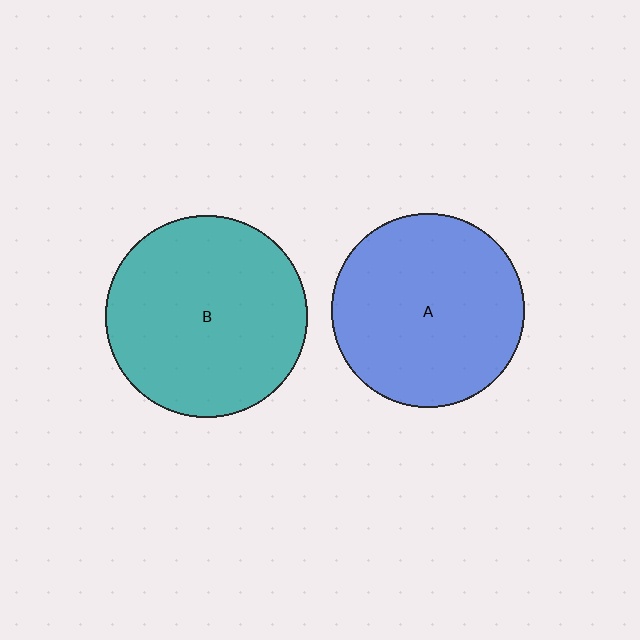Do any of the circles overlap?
No, none of the circles overlap.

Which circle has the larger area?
Circle B (teal).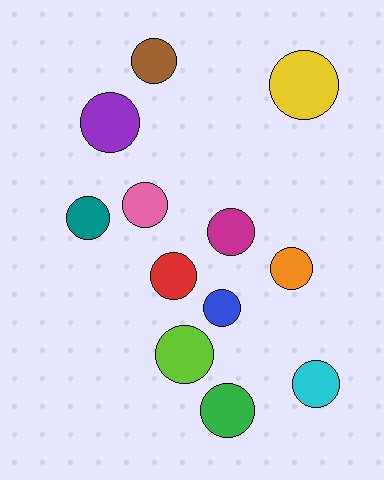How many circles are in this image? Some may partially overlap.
There are 12 circles.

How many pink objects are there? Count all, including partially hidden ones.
There is 1 pink object.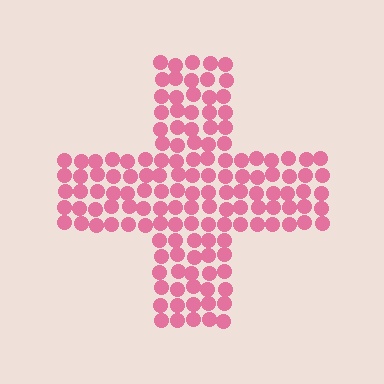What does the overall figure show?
The overall figure shows a cross.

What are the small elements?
The small elements are circles.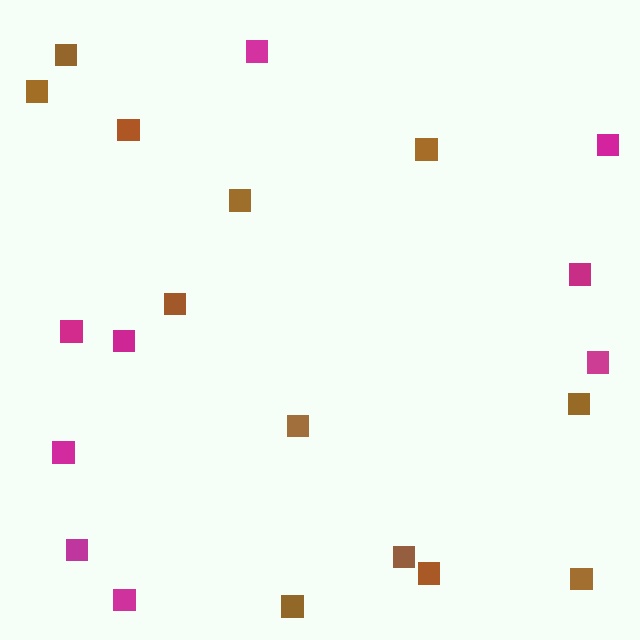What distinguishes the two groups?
There are 2 groups: one group of brown squares (12) and one group of magenta squares (9).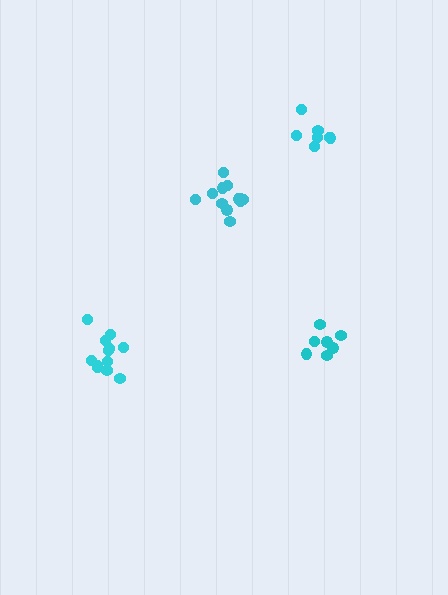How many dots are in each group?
Group 1: 12 dots, Group 2: 12 dots, Group 3: 7 dots, Group 4: 7 dots (38 total).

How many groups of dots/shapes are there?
There are 4 groups.